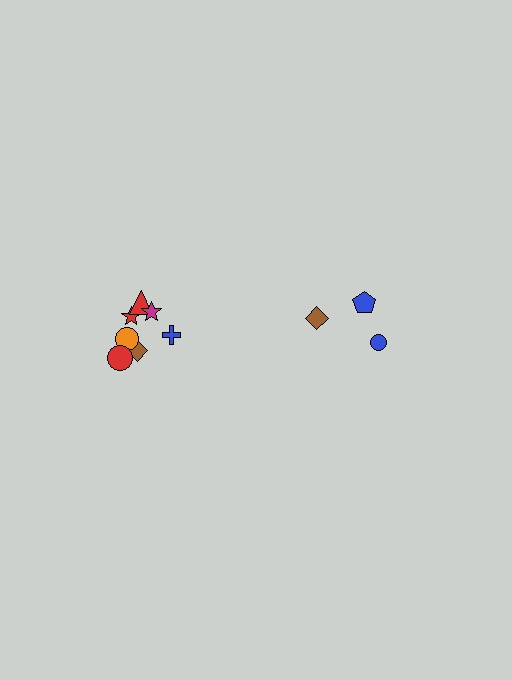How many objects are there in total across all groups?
There are 11 objects.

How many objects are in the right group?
There are 3 objects.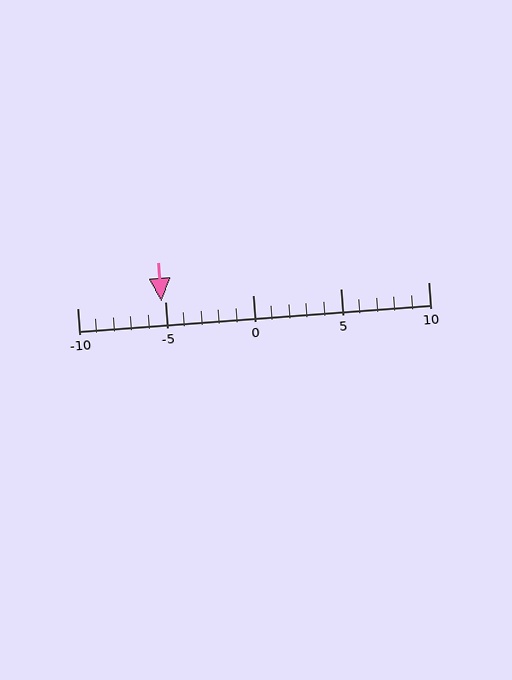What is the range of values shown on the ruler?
The ruler shows values from -10 to 10.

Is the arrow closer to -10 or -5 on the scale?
The arrow is closer to -5.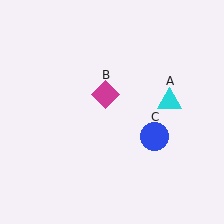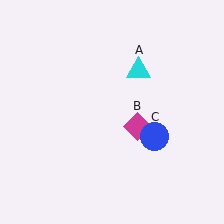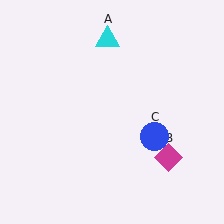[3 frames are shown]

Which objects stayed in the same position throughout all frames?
Blue circle (object C) remained stationary.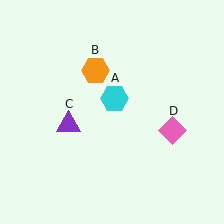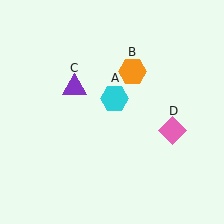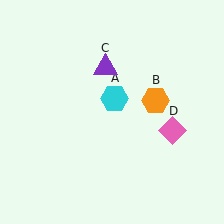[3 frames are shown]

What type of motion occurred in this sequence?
The orange hexagon (object B), purple triangle (object C) rotated clockwise around the center of the scene.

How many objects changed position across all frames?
2 objects changed position: orange hexagon (object B), purple triangle (object C).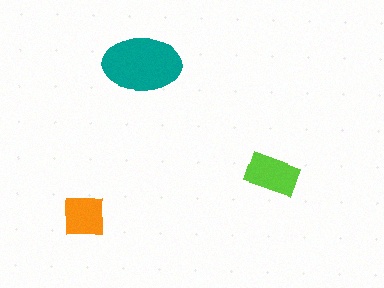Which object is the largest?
The teal ellipse.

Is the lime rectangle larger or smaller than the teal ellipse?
Smaller.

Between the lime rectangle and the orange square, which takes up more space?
The lime rectangle.